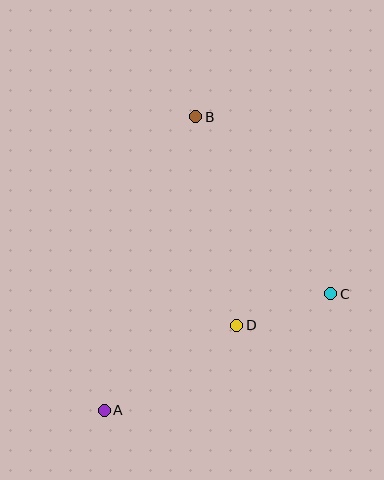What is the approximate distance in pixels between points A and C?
The distance between A and C is approximately 254 pixels.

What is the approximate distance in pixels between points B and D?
The distance between B and D is approximately 213 pixels.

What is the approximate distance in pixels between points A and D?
The distance between A and D is approximately 157 pixels.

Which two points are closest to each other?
Points C and D are closest to each other.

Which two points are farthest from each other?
Points A and B are farthest from each other.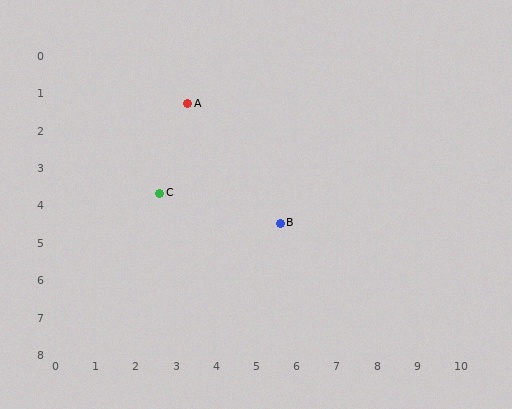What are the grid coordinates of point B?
Point B is at approximately (5.6, 4.5).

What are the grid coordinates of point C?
Point C is at approximately (2.6, 3.7).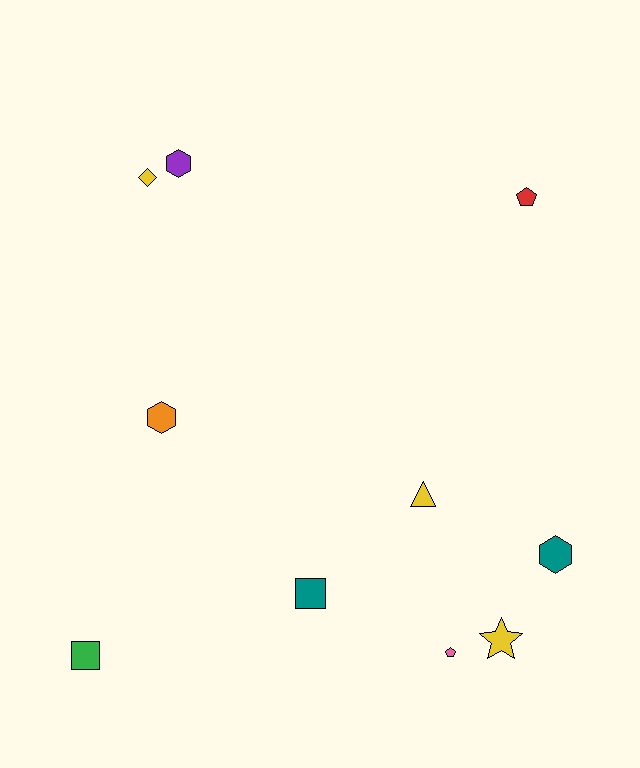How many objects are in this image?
There are 10 objects.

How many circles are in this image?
There are no circles.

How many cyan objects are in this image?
There are no cyan objects.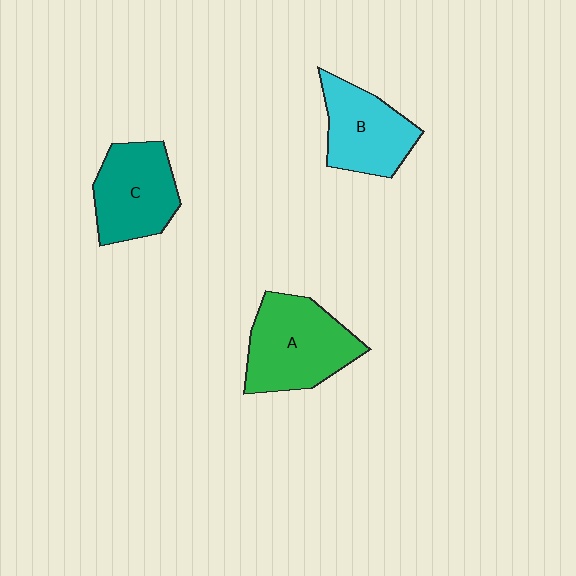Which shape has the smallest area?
Shape B (cyan).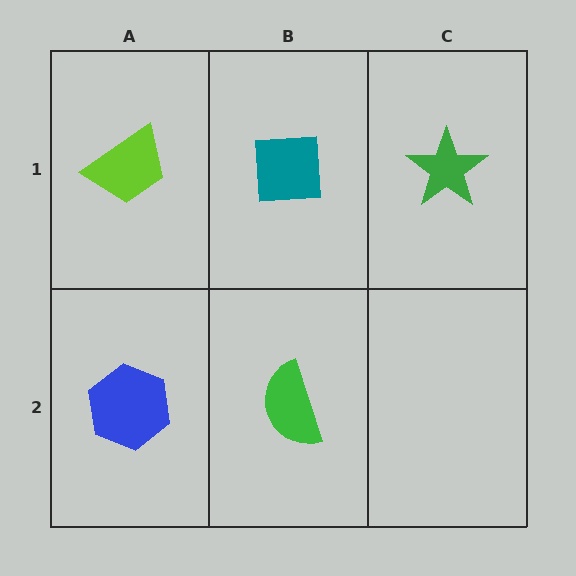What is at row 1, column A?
A lime trapezoid.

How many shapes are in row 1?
3 shapes.